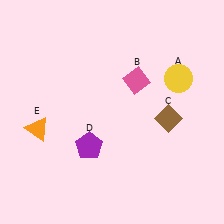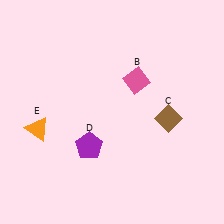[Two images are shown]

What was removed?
The yellow circle (A) was removed in Image 2.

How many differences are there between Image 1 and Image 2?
There is 1 difference between the two images.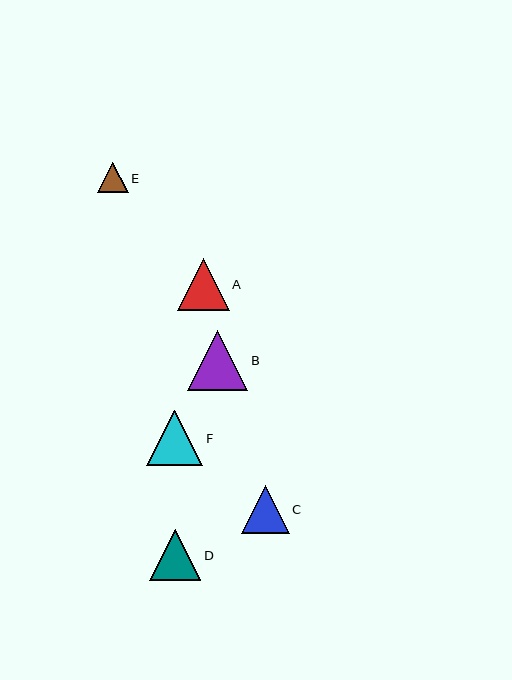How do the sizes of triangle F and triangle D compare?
Triangle F and triangle D are approximately the same size.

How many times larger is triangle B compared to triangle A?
Triangle B is approximately 1.2 times the size of triangle A.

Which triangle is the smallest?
Triangle E is the smallest with a size of approximately 31 pixels.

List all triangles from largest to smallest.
From largest to smallest: B, F, A, D, C, E.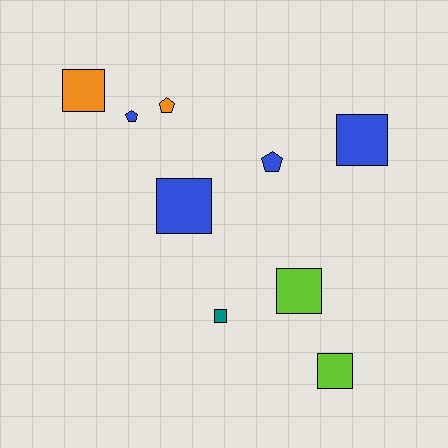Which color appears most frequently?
Blue, with 4 objects.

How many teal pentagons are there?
There are no teal pentagons.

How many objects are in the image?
There are 9 objects.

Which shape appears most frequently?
Square, with 6 objects.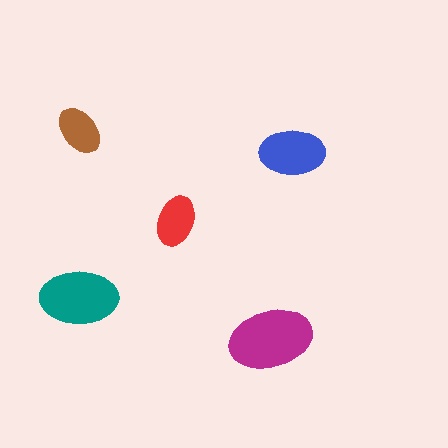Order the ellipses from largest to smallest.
the magenta one, the teal one, the blue one, the red one, the brown one.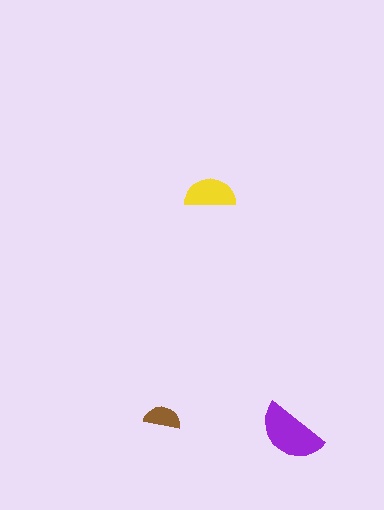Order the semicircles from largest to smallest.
the purple one, the yellow one, the brown one.